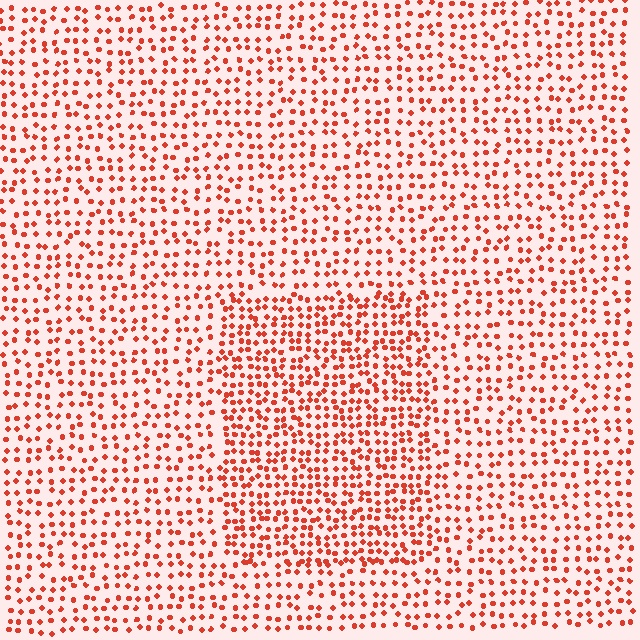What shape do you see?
I see a rectangle.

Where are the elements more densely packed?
The elements are more densely packed inside the rectangle boundary.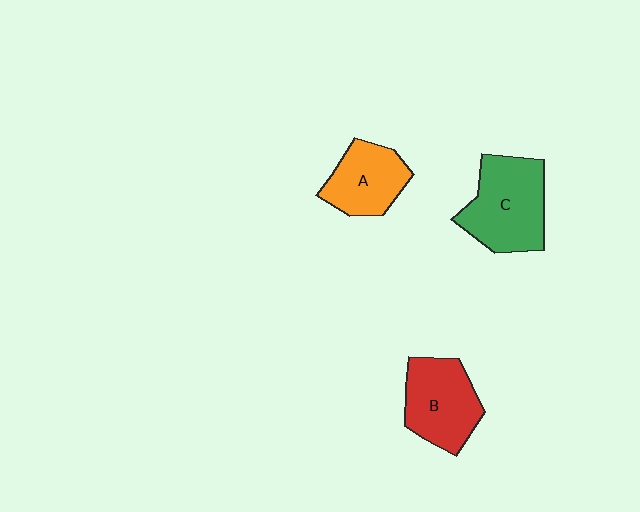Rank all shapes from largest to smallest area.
From largest to smallest: C (green), B (red), A (orange).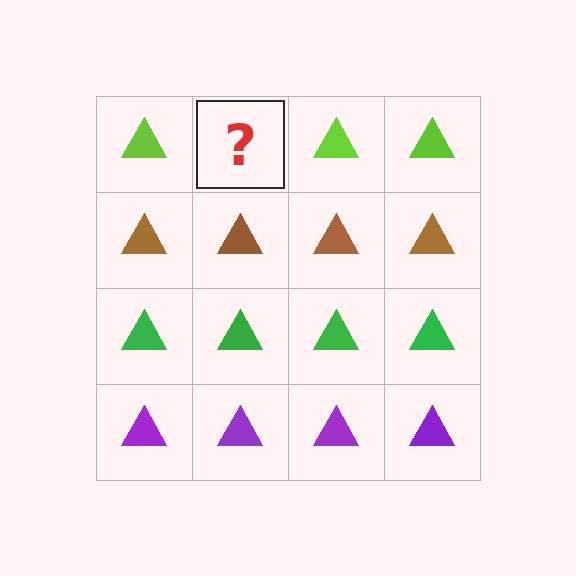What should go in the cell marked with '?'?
The missing cell should contain a lime triangle.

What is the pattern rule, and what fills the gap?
The rule is that each row has a consistent color. The gap should be filled with a lime triangle.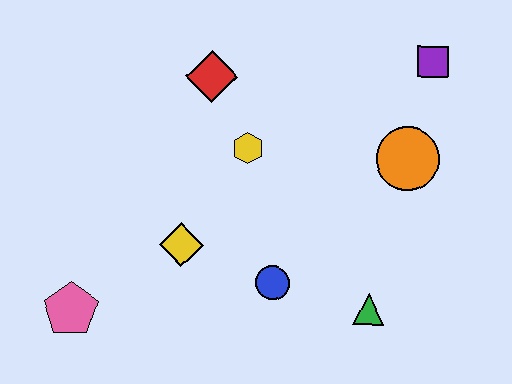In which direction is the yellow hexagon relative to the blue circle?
The yellow hexagon is above the blue circle.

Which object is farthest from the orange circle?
The pink pentagon is farthest from the orange circle.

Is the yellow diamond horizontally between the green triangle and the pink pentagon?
Yes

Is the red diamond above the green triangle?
Yes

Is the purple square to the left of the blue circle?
No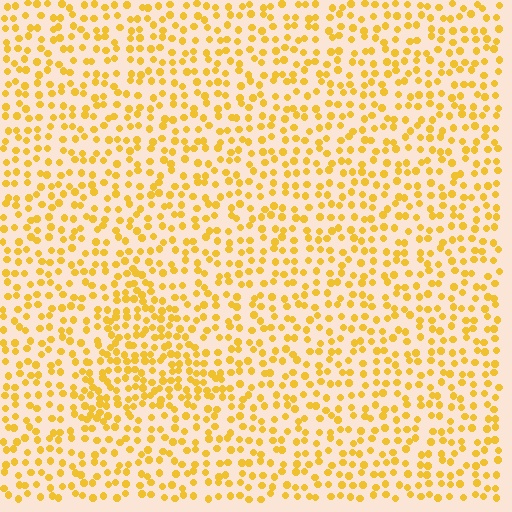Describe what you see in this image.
The image contains small yellow elements arranged at two different densities. A triangle-shaped region is visible where the elements are more densely packed than the surrounding area.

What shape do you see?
I see a triangle.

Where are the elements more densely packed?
The elements are more densely packed inside the triangle boundary.